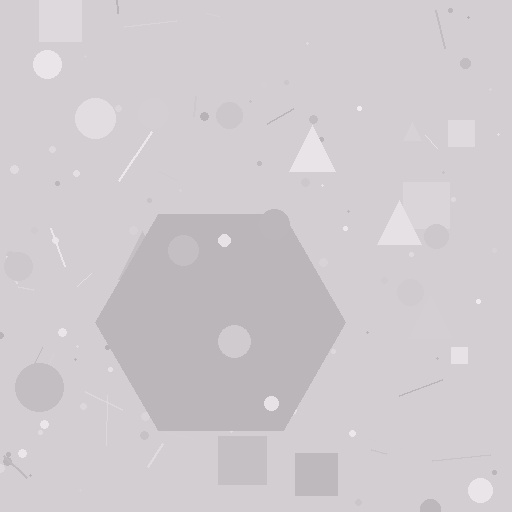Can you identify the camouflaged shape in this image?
The camouflaged shape is a hexagon.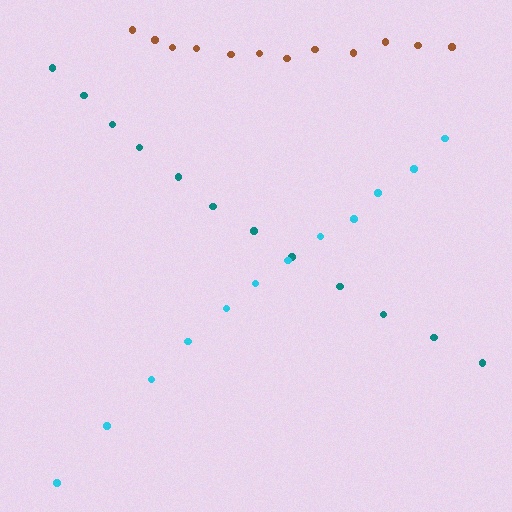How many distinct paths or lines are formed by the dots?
There are 3 distinct paths.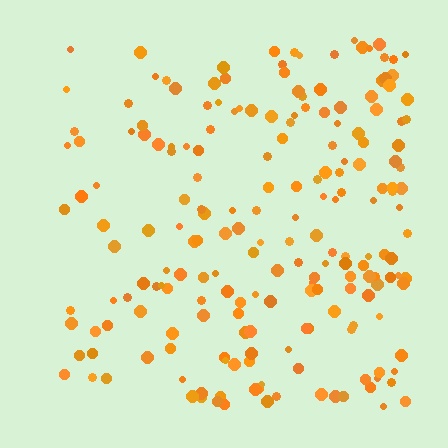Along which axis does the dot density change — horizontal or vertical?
Horizontal.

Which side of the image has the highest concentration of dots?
The right.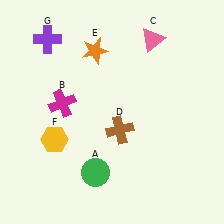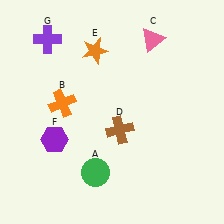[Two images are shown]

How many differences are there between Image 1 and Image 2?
There are 2 differences between the two images.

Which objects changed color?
B changed from magenta to orange. F changed from yellow to purple.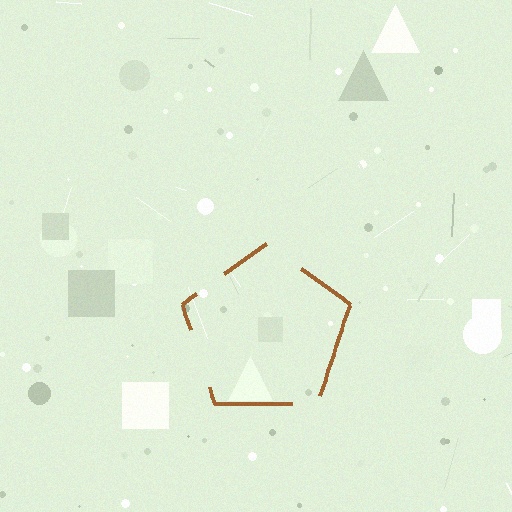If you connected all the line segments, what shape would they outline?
They would outline a pentagon.